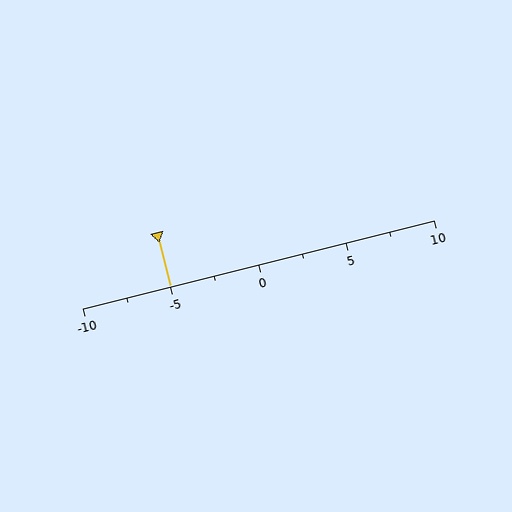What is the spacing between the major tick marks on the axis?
The major ticks are spaced 5 apart.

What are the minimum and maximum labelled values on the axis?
The axis runs from -10 to 10.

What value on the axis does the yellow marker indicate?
The marker indicates approximately -5.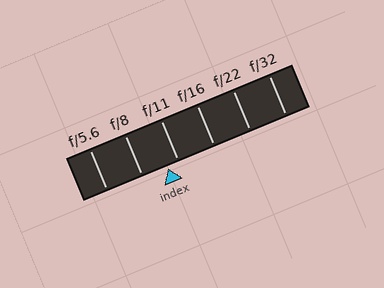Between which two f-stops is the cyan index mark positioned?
The index mark is between f/8 and f/11.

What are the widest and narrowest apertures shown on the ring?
The widest aperture shown is f/5.6 and the narrowest is f/32.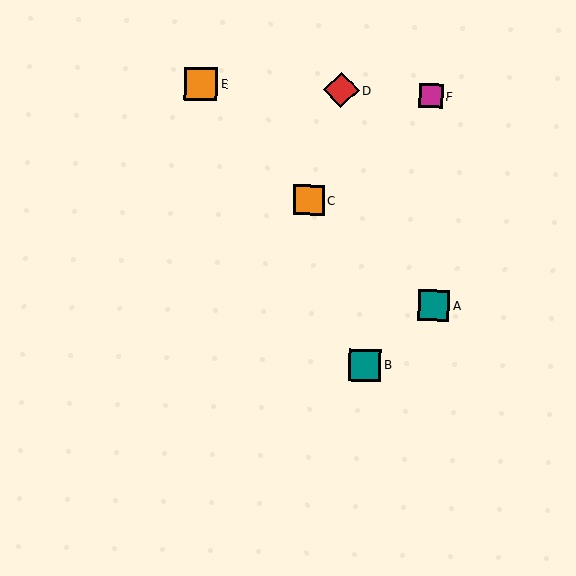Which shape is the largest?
The red diamond (labeled D) is the largest.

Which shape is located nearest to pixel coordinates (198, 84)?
The orange square (labeled E) at (201, 84) is nearest to that location.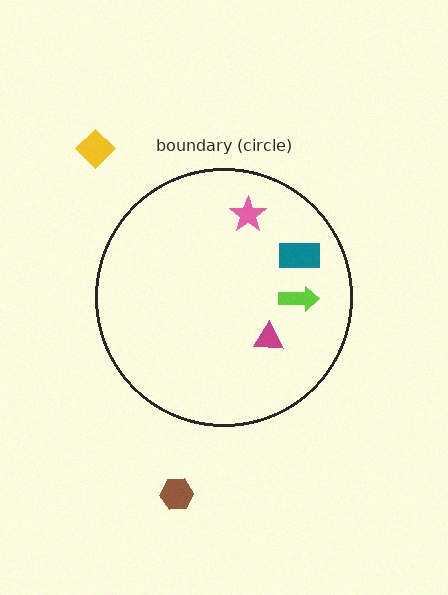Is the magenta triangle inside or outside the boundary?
Inside.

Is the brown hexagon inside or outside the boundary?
Outside.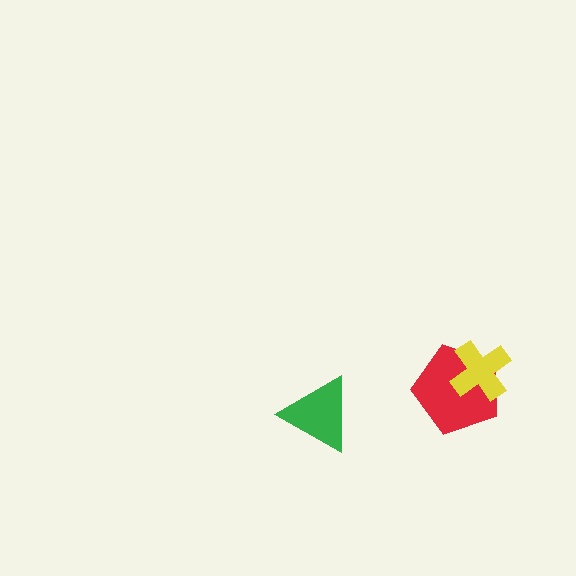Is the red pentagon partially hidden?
Yes, it is partially covered by another shape.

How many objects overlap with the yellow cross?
1 object overlaps with the yellow cross.